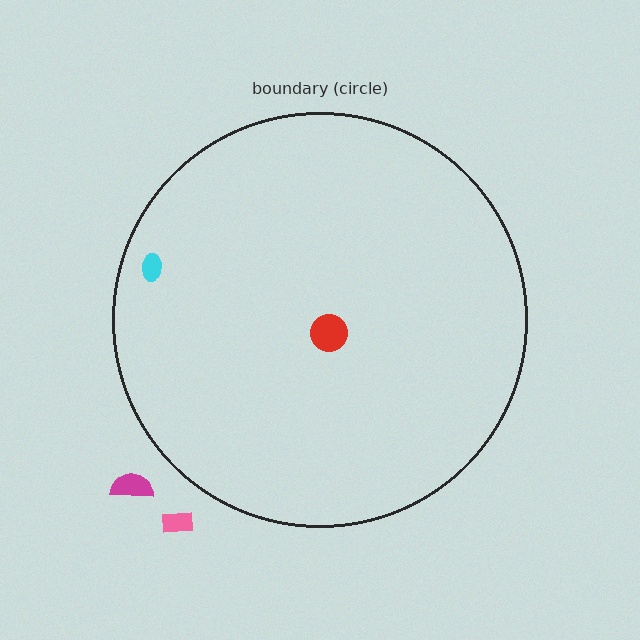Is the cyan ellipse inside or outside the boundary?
Inside.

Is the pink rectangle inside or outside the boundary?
Outside.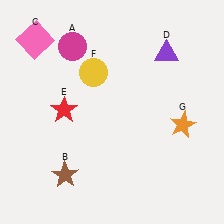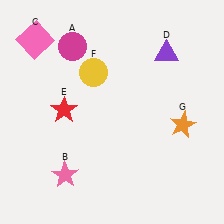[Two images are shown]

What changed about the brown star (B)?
In Image 1, B is brown. In Image 2, it changed to pink.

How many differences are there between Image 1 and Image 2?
There is 1 difference between the two images.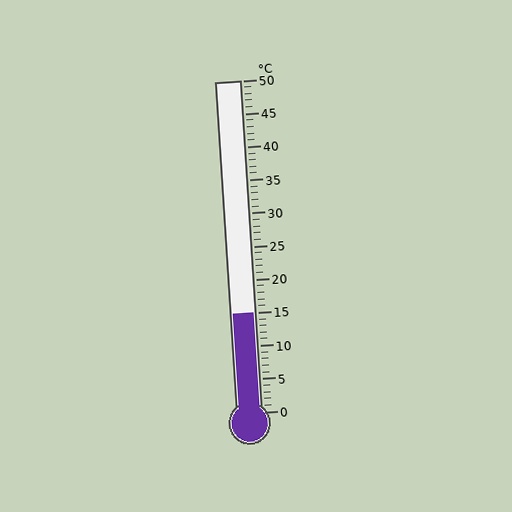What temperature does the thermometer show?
The thermometer shows approximately 15°C.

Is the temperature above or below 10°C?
The temperature is above 10°C.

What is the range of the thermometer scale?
The thermometer scale ranges from 0°C to 50°C.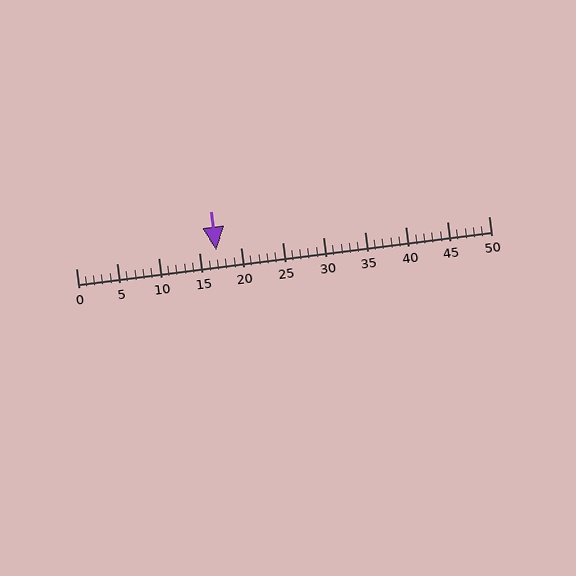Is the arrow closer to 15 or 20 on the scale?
The arrow is closer to 15.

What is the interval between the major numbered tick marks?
The major tick marks are spaced 5 units apart.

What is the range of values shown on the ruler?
The ruler shows values from 0 to 50.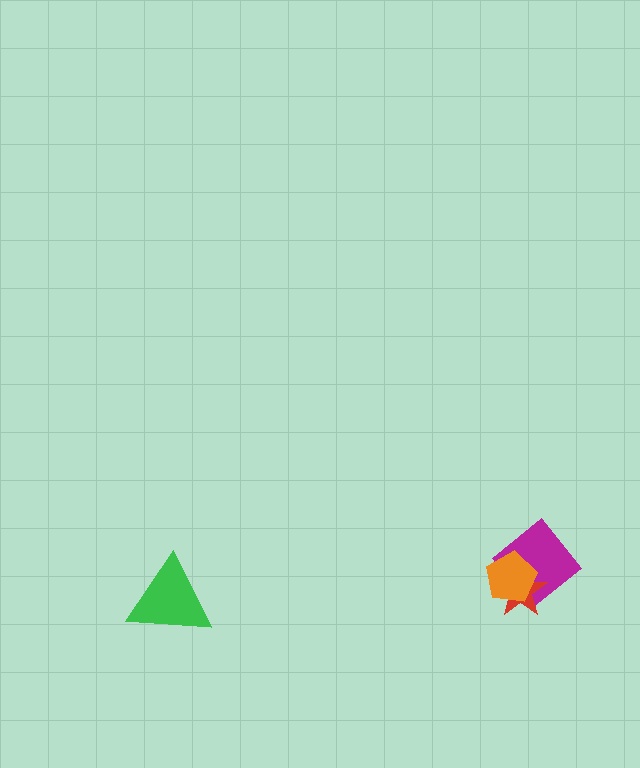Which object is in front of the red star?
The orange pentagon is in front of the red star.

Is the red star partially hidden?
Yes, it is partially covered by another shape.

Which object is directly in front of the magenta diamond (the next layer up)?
The red star is directly in front of the magenta diamond.